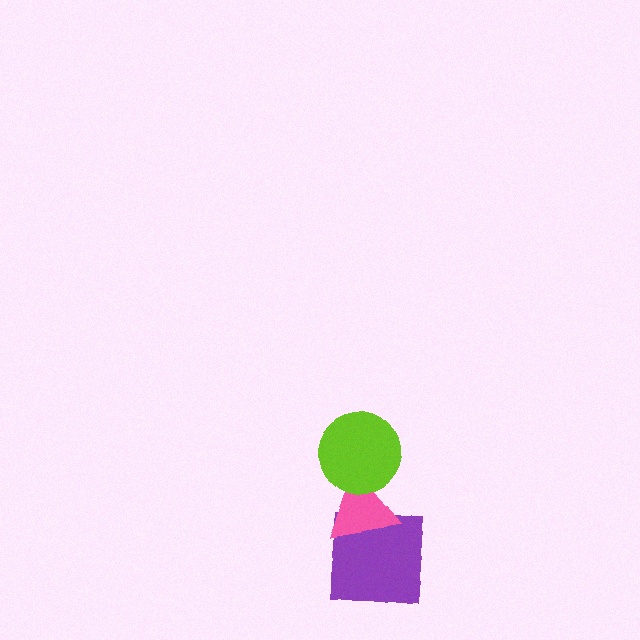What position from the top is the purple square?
The purple square is 3rd from the top.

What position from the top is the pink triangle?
The pink triangle is 2nd from the top.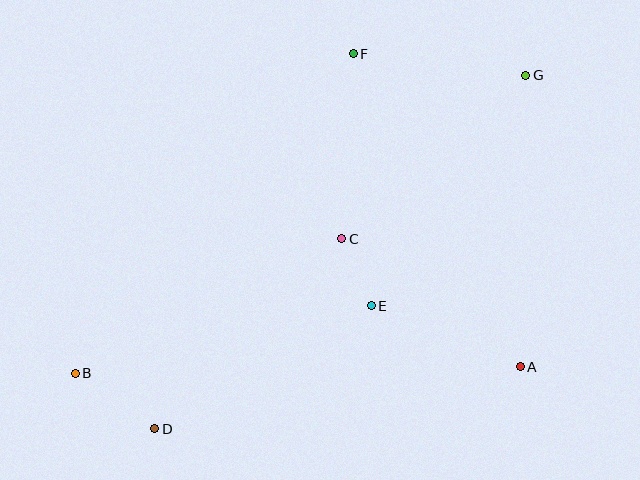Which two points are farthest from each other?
Points B and G are farthest from each other.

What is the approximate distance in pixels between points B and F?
The distance between B and F is approximately 423 pixels.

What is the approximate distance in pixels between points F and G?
The distance between F and G is approximately 174 pixels.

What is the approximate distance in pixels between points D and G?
The distance between D and G is approximately 512 pixels.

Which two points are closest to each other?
Points C and E are closest to each other.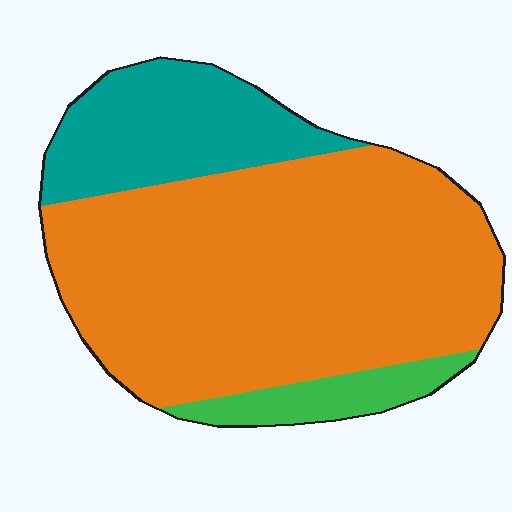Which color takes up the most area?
Orange, at roughly 70%.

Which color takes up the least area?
Green, at roughly 10%.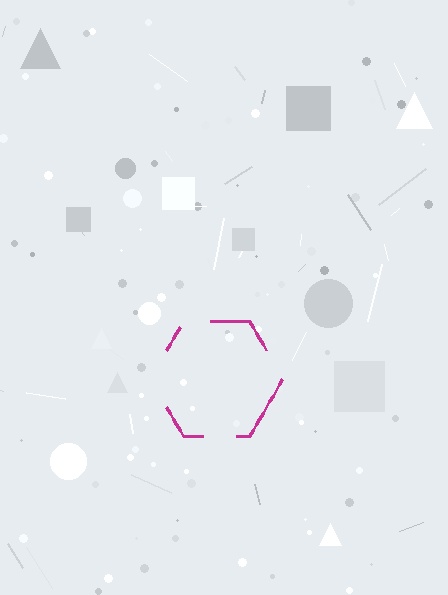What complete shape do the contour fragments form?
The contour fragments form a hexagon.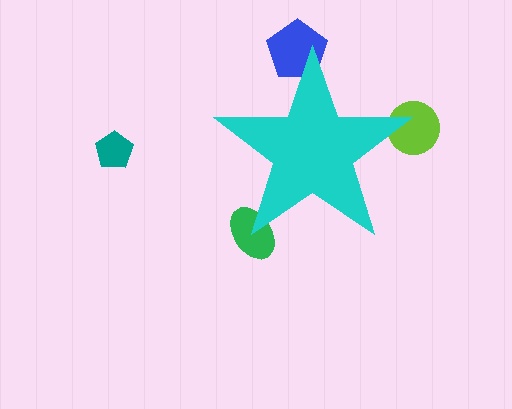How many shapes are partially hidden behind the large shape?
3 shapes are partially hidden.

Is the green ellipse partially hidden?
Yes, the green ellipse is partially hidden behind the cyan star.